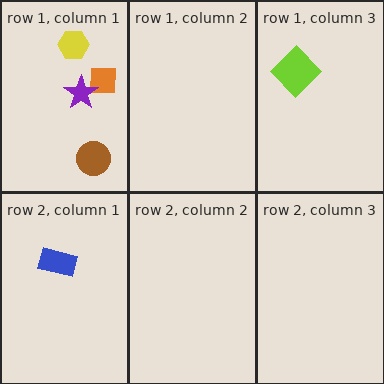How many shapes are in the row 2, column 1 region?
1.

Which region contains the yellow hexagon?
The row 1, column 1 region.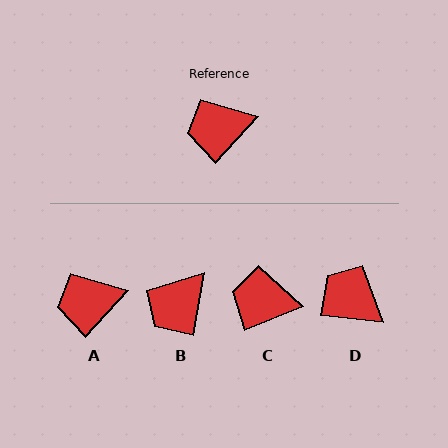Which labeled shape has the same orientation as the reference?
A.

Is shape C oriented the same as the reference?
No, it is off by about 25 degrees.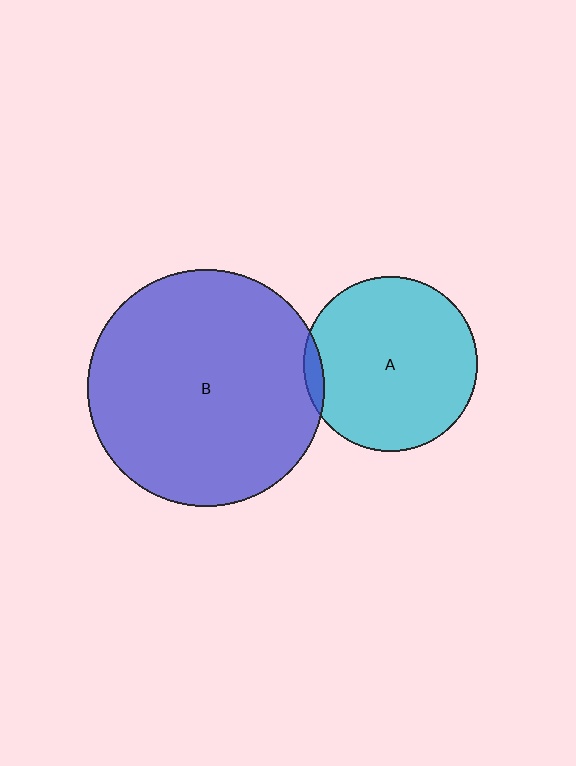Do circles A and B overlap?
Yes.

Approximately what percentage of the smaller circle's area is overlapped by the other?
Approximately 5%.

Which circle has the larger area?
Circle B (blue).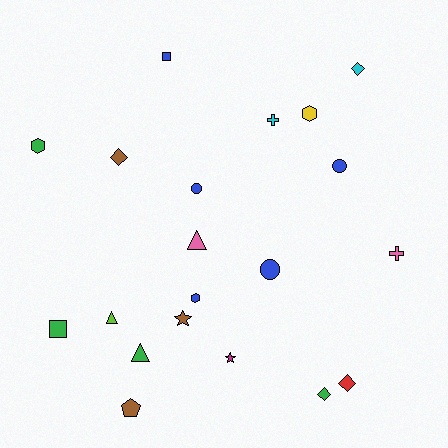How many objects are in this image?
There are 20 objects.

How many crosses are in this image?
There are 2 crosses.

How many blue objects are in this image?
There are 5 blue objects.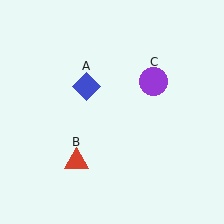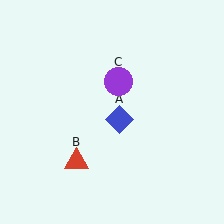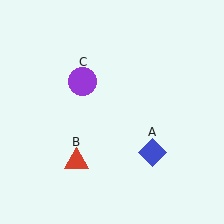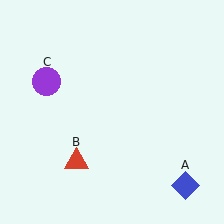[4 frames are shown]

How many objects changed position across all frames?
2 objects changed position: blue diamond (object A), purple circle (object C).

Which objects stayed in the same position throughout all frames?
Red triangle (object B) remained stationary.